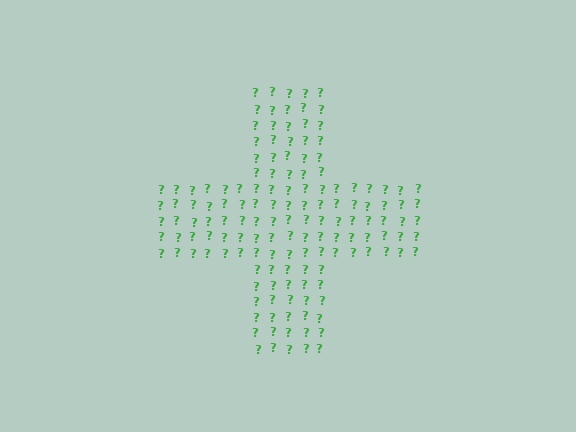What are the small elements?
The small elements are question marks.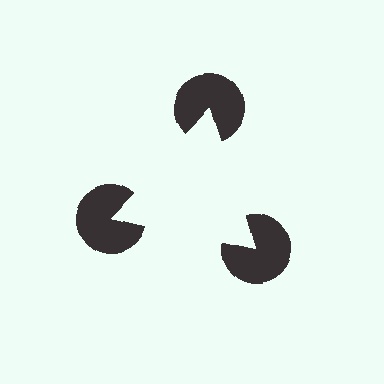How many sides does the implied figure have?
3 sides.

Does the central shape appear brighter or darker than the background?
It typically appears slightly brighter than the background, even though no actual brightness change is drawn.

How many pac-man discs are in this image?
There are 3 — one at each vertex of the illusory triangle.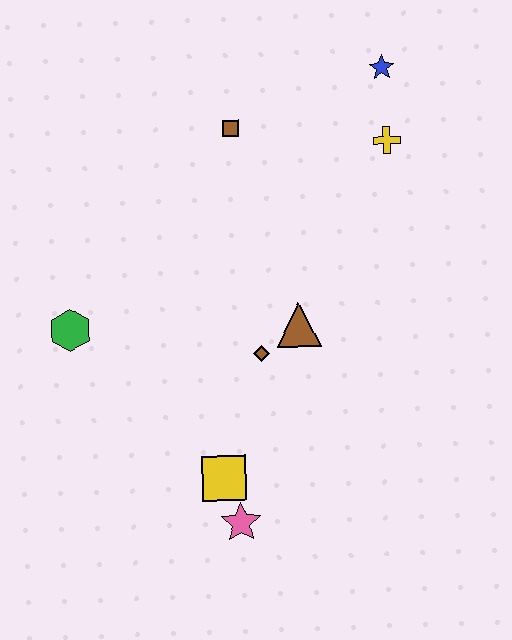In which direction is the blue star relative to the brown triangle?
The blue star is above the brown triangle.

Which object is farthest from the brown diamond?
The blue star is farthest from the brown diamond.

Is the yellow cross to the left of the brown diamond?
No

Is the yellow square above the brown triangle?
No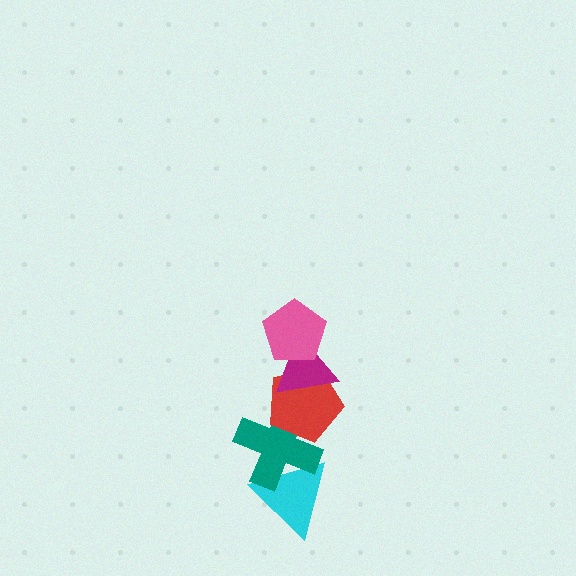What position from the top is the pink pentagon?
The pink pentagon is 1st from the top.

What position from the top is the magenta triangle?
The magenta triangle is 2nd from the top.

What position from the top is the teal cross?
The teal cross is 4th from the top.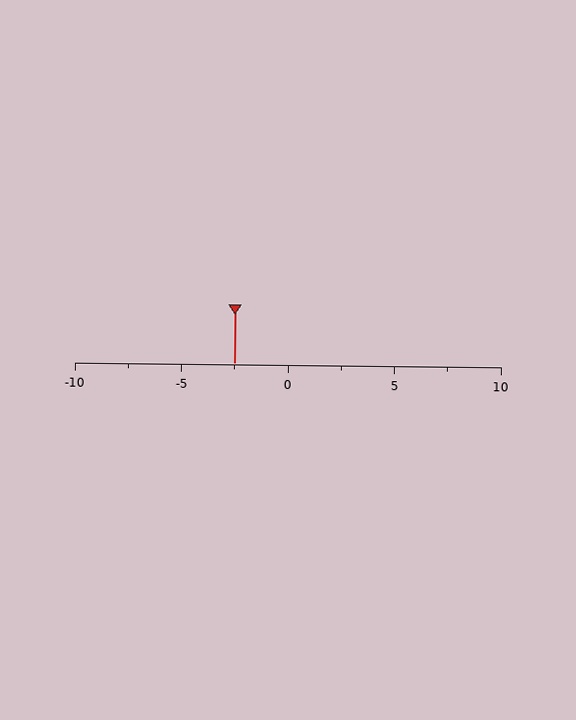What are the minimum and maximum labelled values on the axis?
The axis runs from -10 to 10.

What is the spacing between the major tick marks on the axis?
The major ticks are spaced 5 apart.